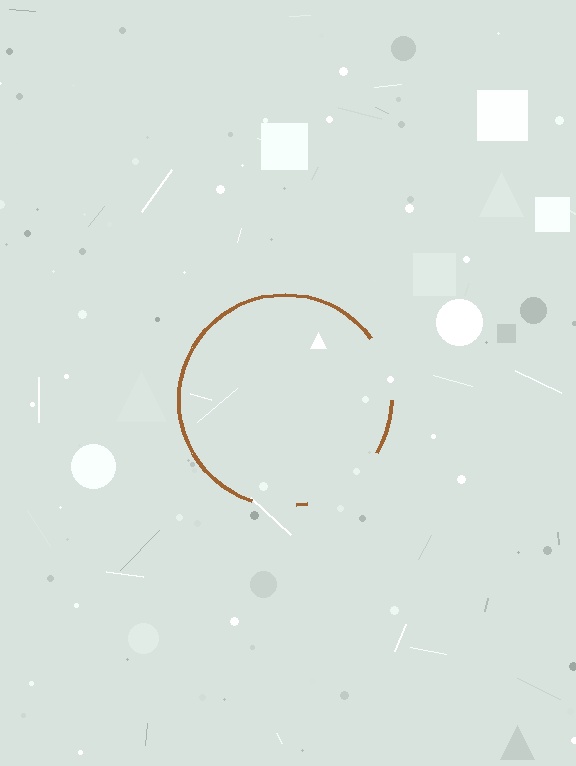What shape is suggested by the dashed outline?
The dashed outline suggests a circle.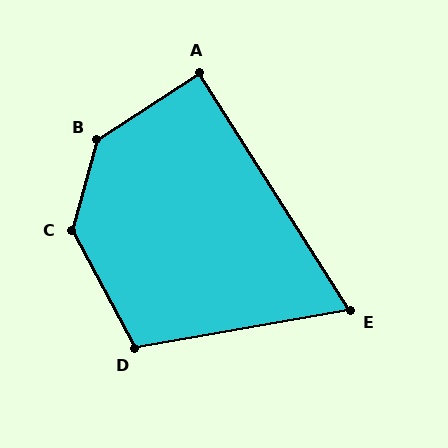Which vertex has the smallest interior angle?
E, at approximately 68 degrees.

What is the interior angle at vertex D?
Approximately 108 degrees (obtuse).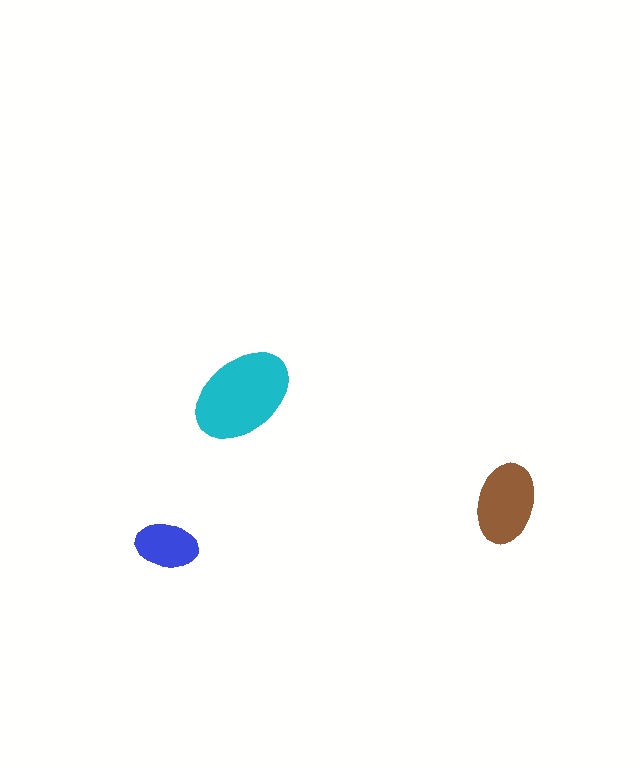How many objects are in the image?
There are 3 objects in the image.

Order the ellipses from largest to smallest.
the cyan one, the brown one, the blue one.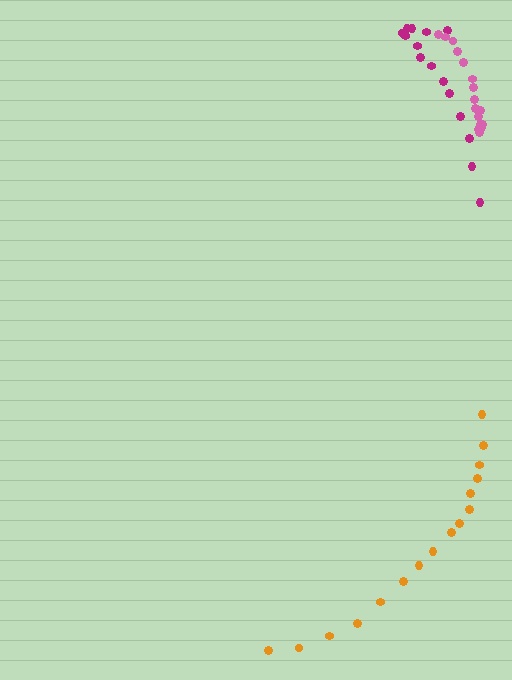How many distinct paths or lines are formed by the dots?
There are 3 distinct paths.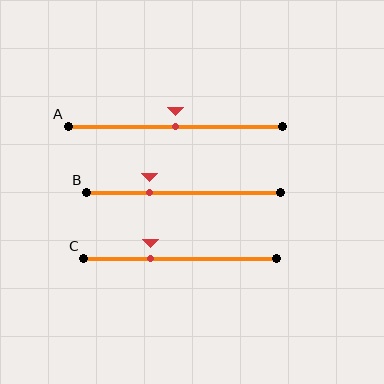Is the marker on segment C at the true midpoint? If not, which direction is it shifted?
No, the marker on segment C is shifted to the left by about 15% of the segment length.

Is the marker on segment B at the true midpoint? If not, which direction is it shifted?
No, the marker on segment B is shifted to the left by about 17% of the segment length.